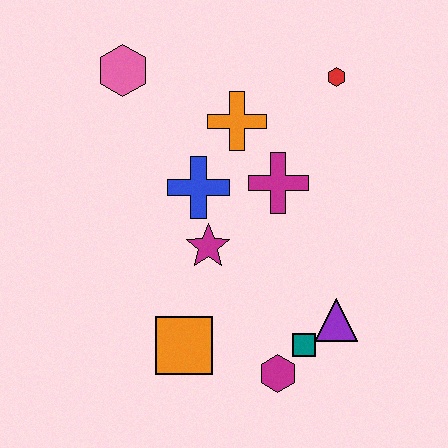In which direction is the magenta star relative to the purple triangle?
The magenta star is to the left of the purple triangle.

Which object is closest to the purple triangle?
The teal square is closest to the purple triangle.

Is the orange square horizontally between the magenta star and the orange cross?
No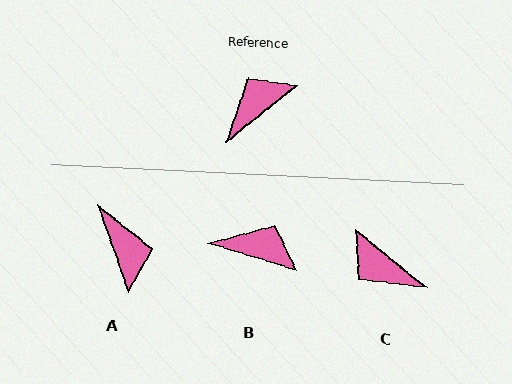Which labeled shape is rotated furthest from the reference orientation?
A, about 109 degrees away.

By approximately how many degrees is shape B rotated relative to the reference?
Approximately 56 degrees clockwise.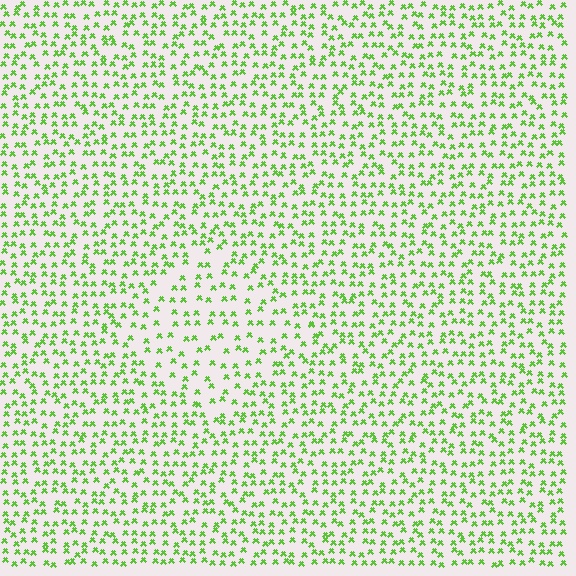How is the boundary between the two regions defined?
The boundary is defined by a change in element density (approximately 1.6x ratio). All elements are the same color, size, and shape.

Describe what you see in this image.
The image contains small lime elements arranged at two different densities. A diamond-shaped region is visible where the elements are less densely packed than the surrounding area.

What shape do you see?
I see a diamond.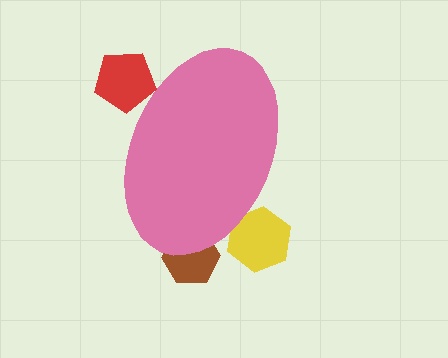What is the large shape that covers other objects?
A pink ellipse.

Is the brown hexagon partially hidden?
Yes, the brown hexagon is partially hidden behind the pink ellipse.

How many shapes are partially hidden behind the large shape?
3 shapes are partially hidden.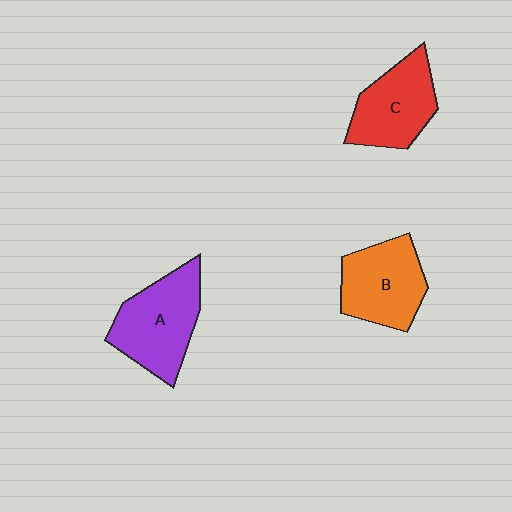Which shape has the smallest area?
Shape C (red).